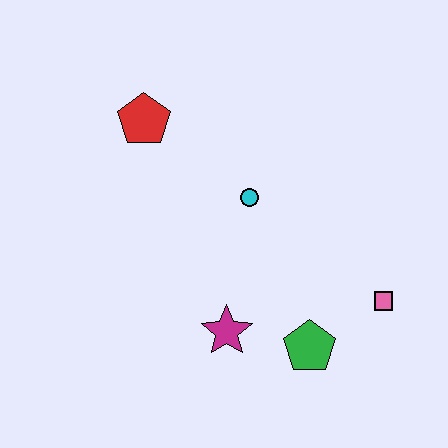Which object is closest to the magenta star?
The green pentagon is closest to the magenta star.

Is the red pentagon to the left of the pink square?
Yes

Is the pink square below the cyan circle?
Yes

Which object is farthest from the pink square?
The red pentagon is farthest from the pink square.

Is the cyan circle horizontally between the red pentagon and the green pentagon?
Yes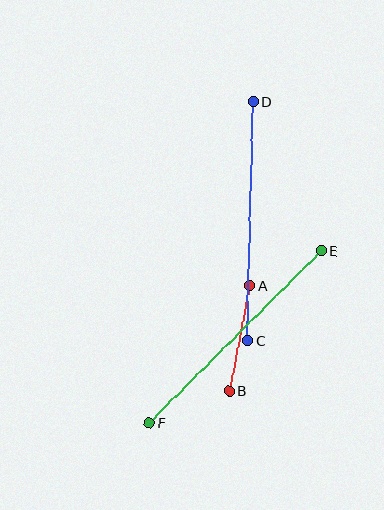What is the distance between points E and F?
The distance is approximately 243 pixels.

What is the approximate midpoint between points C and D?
The midpoint is at approximately (250, 221) pixels.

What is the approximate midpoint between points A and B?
The midpoint is at approximately (239, 338) pixels.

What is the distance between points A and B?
The distance is approximately 107 pixels.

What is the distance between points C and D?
The distance is approximately 239 pixels.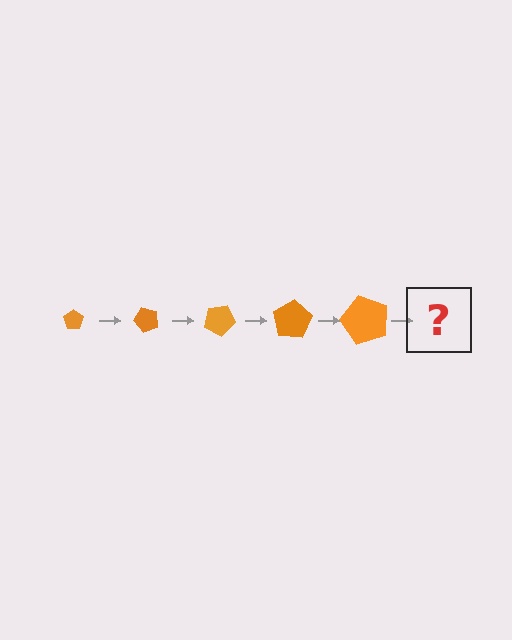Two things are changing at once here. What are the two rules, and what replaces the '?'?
The two rules are that the pentagon grows larger each step and it rotates 50 degrees each step. The '?' should be a pentagon, larger than the previous one and rotated 250 degrees from the start.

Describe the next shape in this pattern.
It should be a pentagon, larger than the previous one and rotated 250 degrees from the start.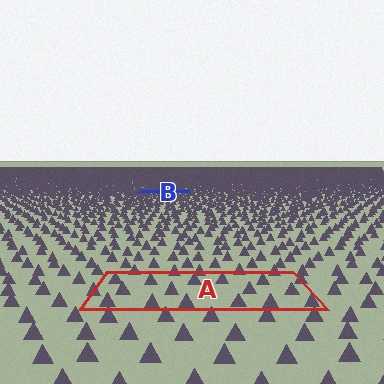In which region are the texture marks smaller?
The texture marks are smaller in region B, because it is farther away.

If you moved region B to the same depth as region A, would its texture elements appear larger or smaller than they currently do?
They would appear larger. At a closer depth, the same texture elements are projected at a bigger on-screen size.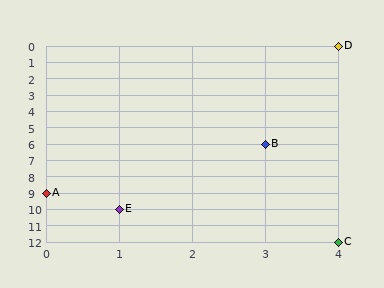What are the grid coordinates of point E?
Point E is at grid coordinates (1, 10).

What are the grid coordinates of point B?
Point B is at grid coordinates (3, 6).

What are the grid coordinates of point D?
Point D is at grid coordinates (4, 0).